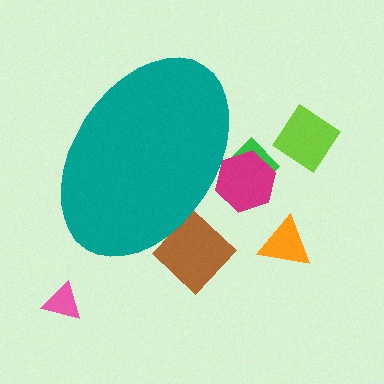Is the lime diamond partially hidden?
No, the lime diamond is fully visible.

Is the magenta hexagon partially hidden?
Yes, the magenta hexagon is partially hidden behind the teal ellipse.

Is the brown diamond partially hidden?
Yes, the brown diamond is partially hidden behind the teal ellipse.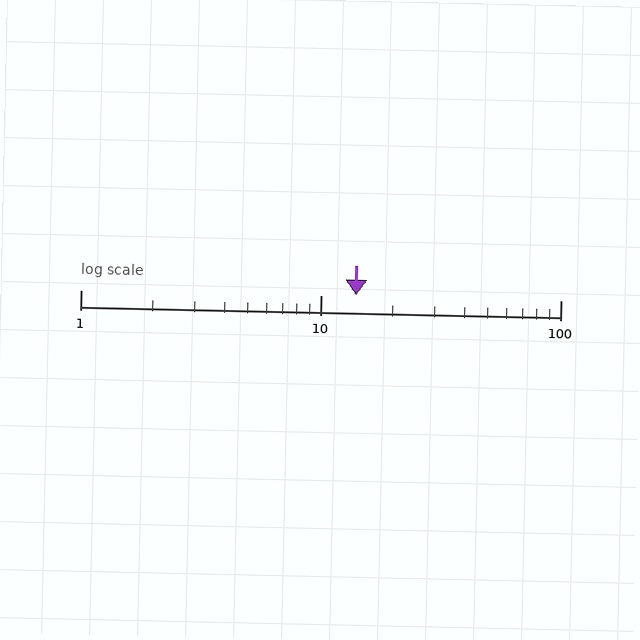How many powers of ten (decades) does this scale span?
The scale spans 2 decades, from 1 to 100.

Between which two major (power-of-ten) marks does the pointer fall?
The pointer is between 10 and 100.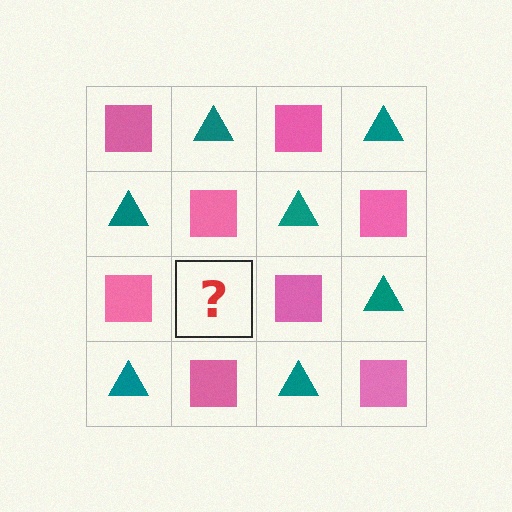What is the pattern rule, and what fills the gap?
The rule is that it alternates pink square and teal triangle in a checkerboard pattern. The gap should be filled with a teal triangle.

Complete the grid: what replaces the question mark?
The question mark should be replaced with a teal triangle.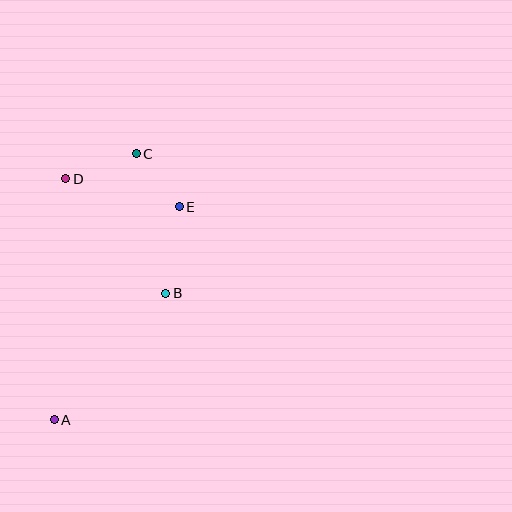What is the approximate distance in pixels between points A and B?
The distance between A and B is approximately 169 pixels.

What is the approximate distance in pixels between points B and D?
The distance between B and D is approximately 152 pixels.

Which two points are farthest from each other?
Points A and C are farthest from each other.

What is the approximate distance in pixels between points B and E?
The distance between B and E is approximately 88 pixels.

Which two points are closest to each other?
Points C and E are closest to each other.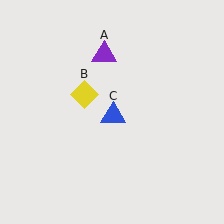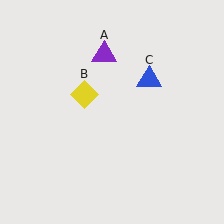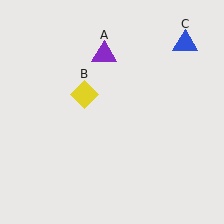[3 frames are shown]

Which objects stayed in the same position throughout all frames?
Purple triangle (object A) and yellow diamond (object B) remained stationary.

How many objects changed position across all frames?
1 object changed position: blue triangle (object C).